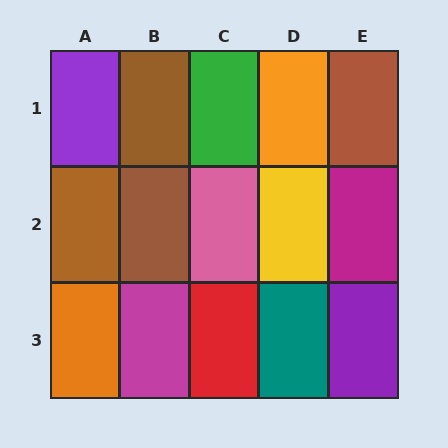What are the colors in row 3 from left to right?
Orange, magenta, red, teal, purple.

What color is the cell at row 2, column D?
Yellow.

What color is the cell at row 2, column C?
Pink.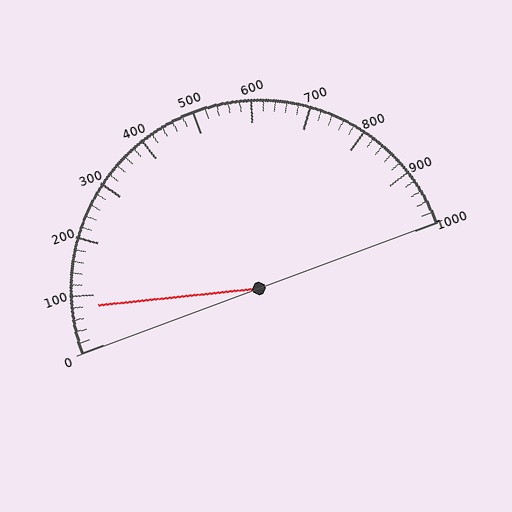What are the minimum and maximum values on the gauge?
The gauge ranges from 0 to 1000.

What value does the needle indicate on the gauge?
The needle indicates approximately 80.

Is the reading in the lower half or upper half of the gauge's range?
The reading is in the lower half of the range (0 to 1000).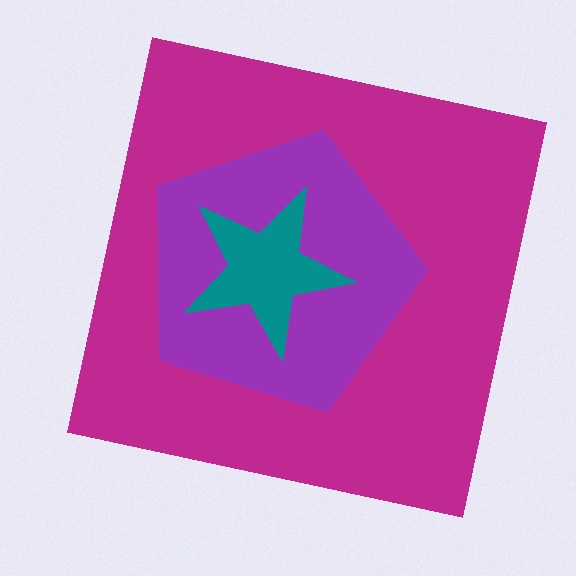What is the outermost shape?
The magenta square.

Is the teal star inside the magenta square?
Yes.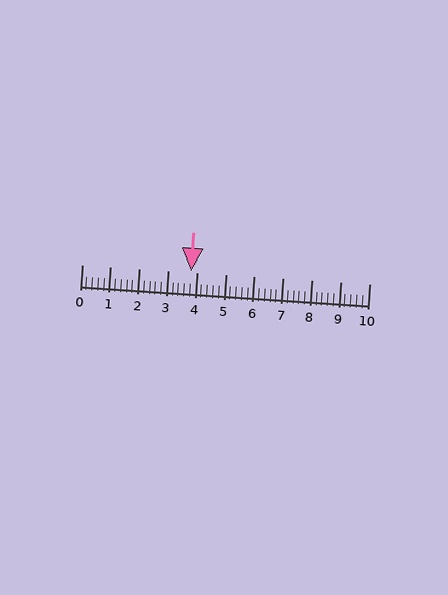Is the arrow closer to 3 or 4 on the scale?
The arrow is closer to 4.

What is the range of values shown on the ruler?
The ruler shows values from 0 to 10.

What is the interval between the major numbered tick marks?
The major tick marks are spaced 1 units apart.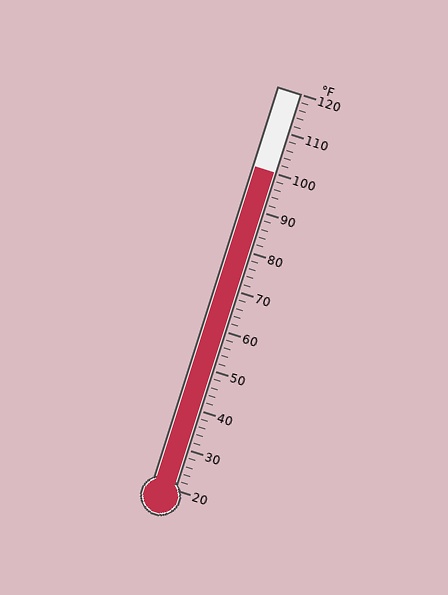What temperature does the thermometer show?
The thermometer shows approximately 100°F.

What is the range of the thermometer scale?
The thermometer scale ranges from 20°F to 120°F.